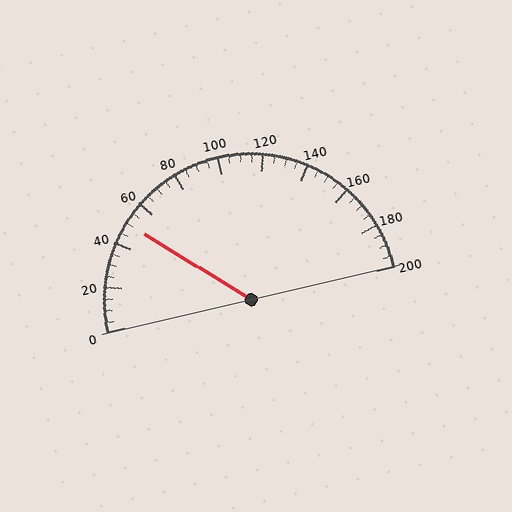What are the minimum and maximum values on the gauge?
The gauge ranges from 0 to 200.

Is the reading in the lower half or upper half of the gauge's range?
The reading is in the lower half of the range (0 to 200).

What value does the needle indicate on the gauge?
The needle indicates approximately 50.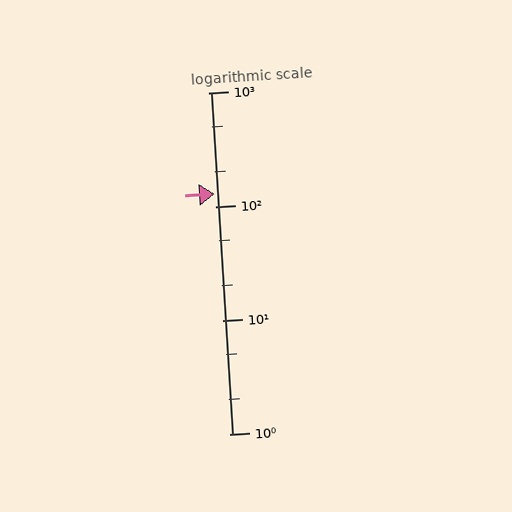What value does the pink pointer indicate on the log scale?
The pointer indicates approximately 130.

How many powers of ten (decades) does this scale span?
The scale spans 3 decades, from 1 to 1000.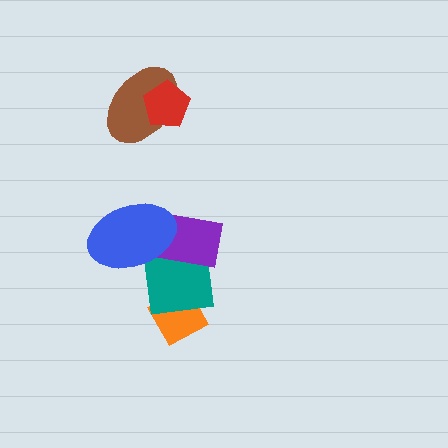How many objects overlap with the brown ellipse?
1 object overlaps with the brown ellipse.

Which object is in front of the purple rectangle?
The blue ellipse is in front of the purple rectangle.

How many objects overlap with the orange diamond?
1 object overlaps with the orange diamond.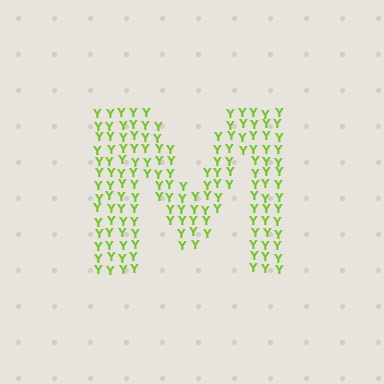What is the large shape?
The large shape is the letter M.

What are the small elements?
The small elements are letter Y's.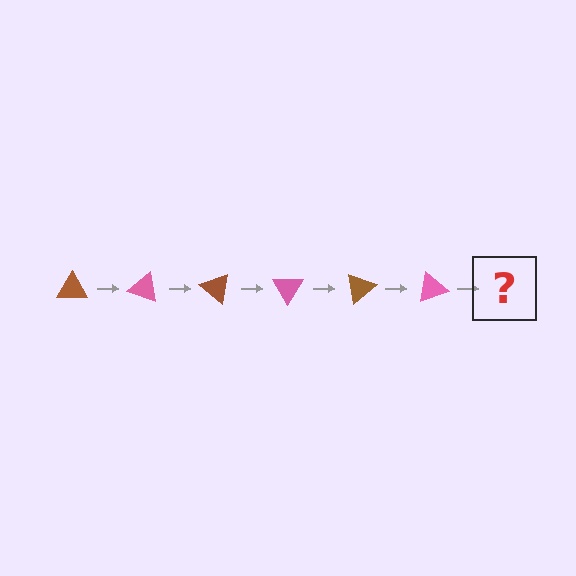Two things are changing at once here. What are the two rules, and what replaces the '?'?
The two rules are that it rotates 20 degrees each step and the color cycles through brown and pink. The '?' should be a brown triangle, rotated 120 degrees from the start.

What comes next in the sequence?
The next element should be a brown triangle, rotated 120 degrees from the start.